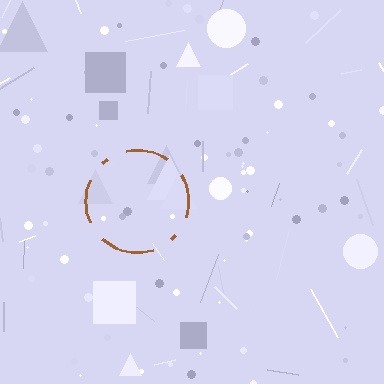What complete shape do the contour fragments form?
The contour fragments form a circle.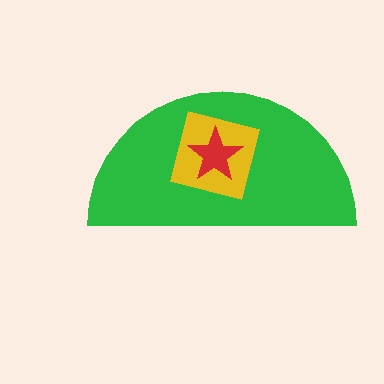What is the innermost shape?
The red star.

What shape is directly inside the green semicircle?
The yellow square.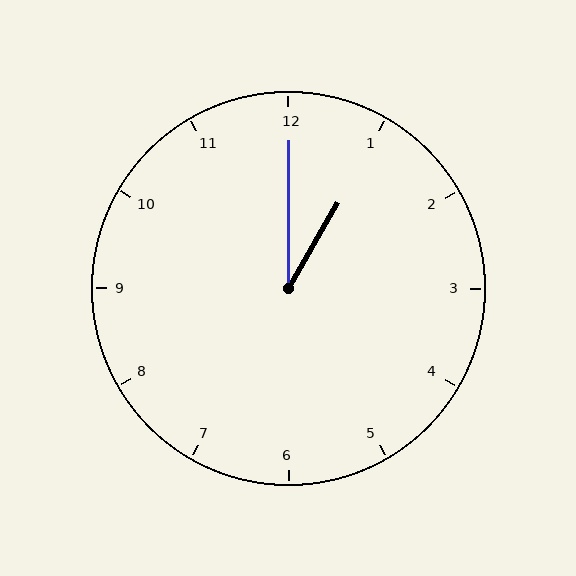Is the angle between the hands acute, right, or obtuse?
It is acute.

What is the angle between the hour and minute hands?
Approximately 30 degrees.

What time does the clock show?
1:00.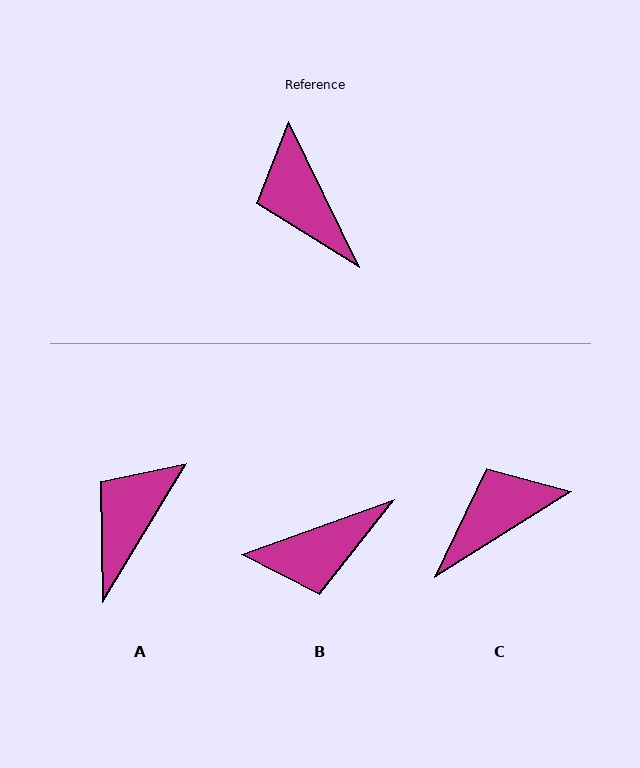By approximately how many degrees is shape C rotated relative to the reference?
Approximately 84 degrees clockwise.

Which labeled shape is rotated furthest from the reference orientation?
B, about 84 degrees away.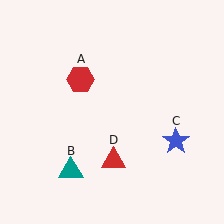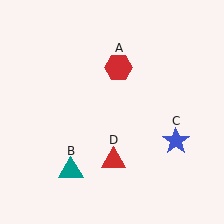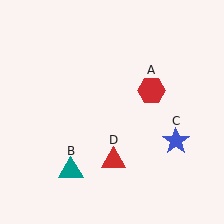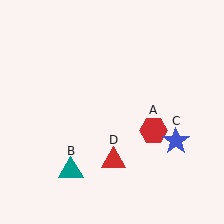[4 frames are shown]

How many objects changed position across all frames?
1 object changed position: red hexagon (object A).